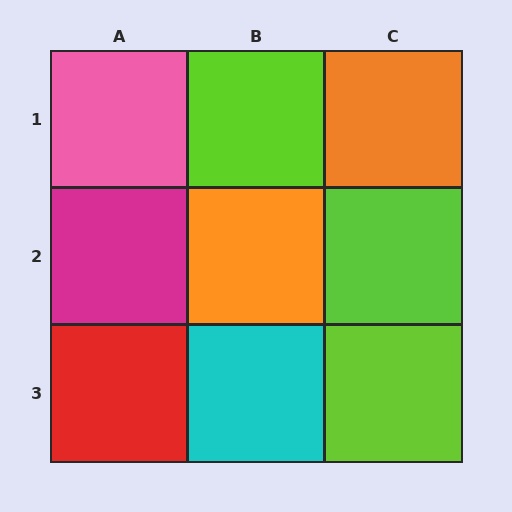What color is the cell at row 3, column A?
Red.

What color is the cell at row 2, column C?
Lime.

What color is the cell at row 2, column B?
Orange.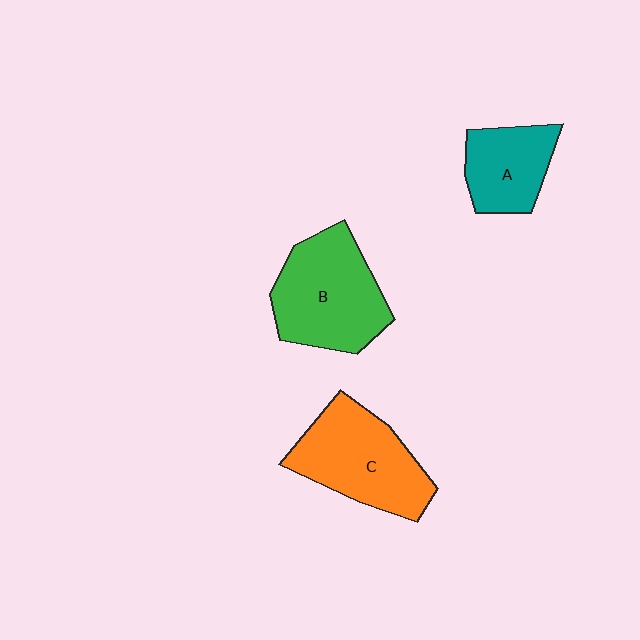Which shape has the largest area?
Shape B (green).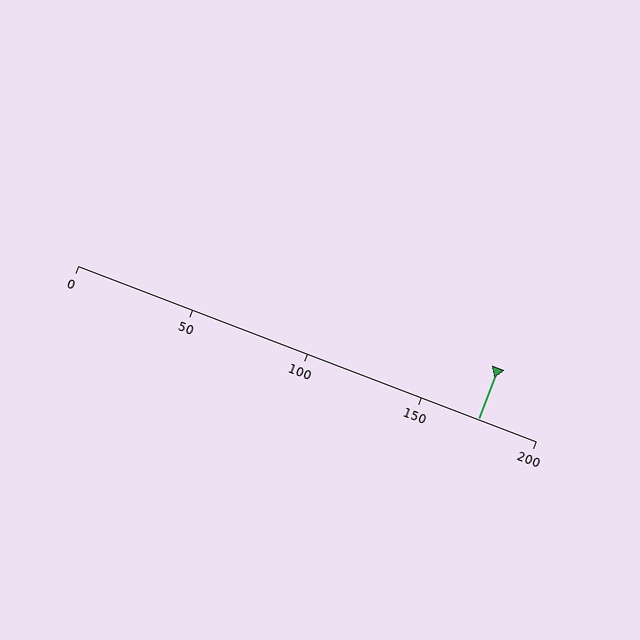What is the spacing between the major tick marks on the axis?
The major ticks are spaced 50 apart.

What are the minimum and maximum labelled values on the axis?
The axis runs from 0 to 200.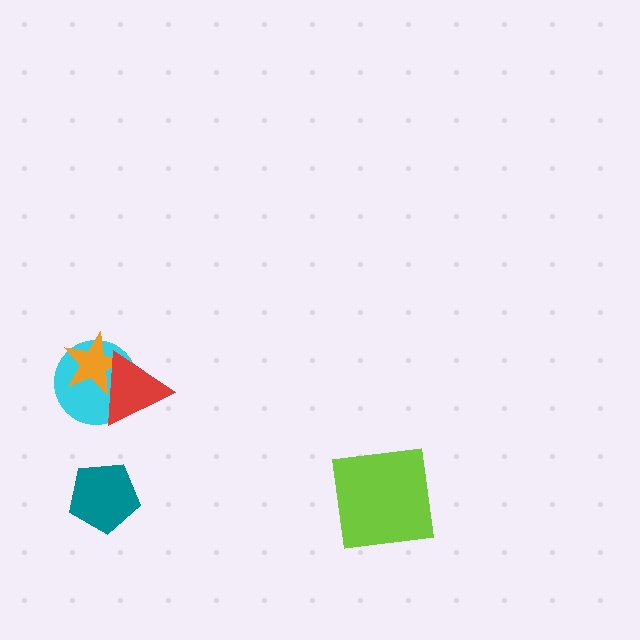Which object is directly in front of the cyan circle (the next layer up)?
The orange star is directly in front of the cyan circle.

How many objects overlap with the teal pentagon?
0 objects overlap with the teal pentagon.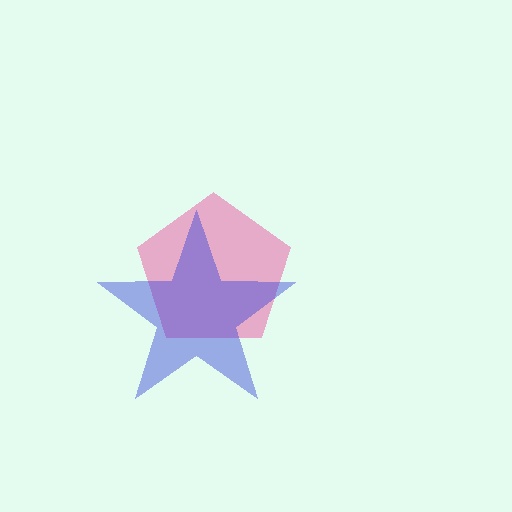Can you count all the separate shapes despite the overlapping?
Yes, there are 2 separate shapes.